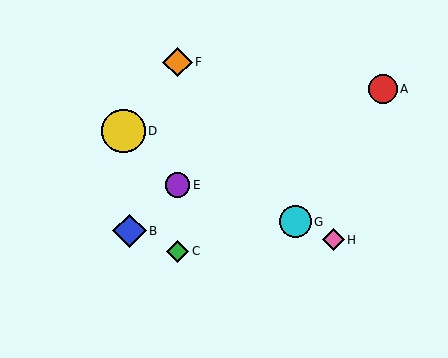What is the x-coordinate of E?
Object E is at x≈177.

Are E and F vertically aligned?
Yes, both are at x≈177.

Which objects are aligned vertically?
Objects C, E, F are aligned vertically.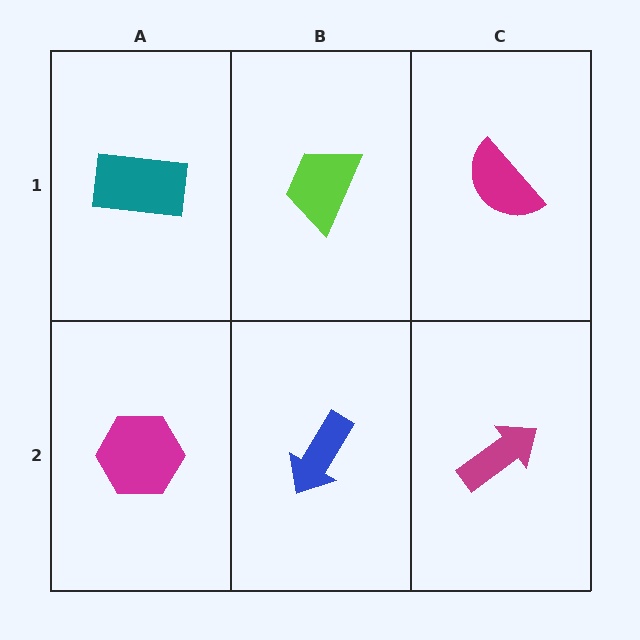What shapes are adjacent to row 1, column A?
A magenta hexagon (row 2, column A), a lime trapezoid (row 1, column B).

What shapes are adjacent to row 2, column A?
A teal rectangle (row 1, column A), a blue arrow (row 2, column B).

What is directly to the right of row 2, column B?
A magenta arrow.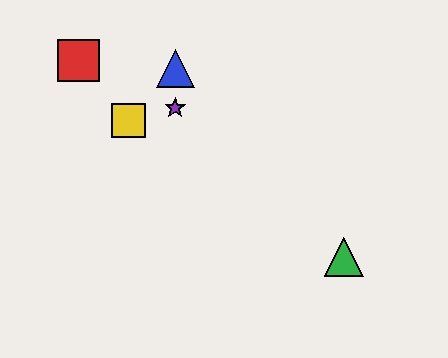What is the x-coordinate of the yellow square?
The yellow square is at x≈129.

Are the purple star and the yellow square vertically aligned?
No, the purple star is at x≈175 and the yellow square is at x≈129.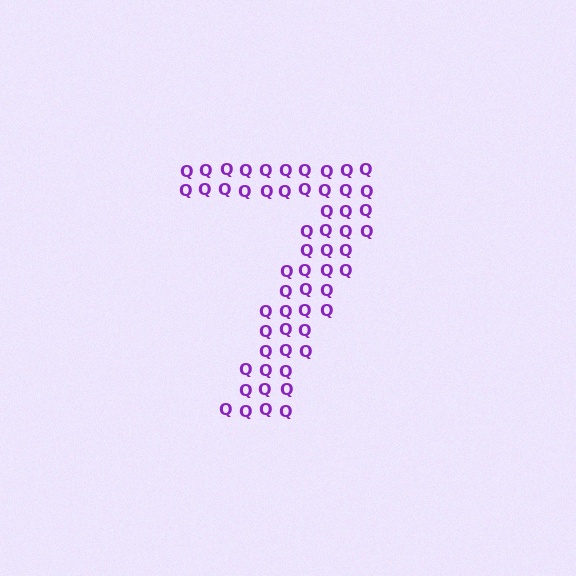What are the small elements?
The small elements are letter Q's.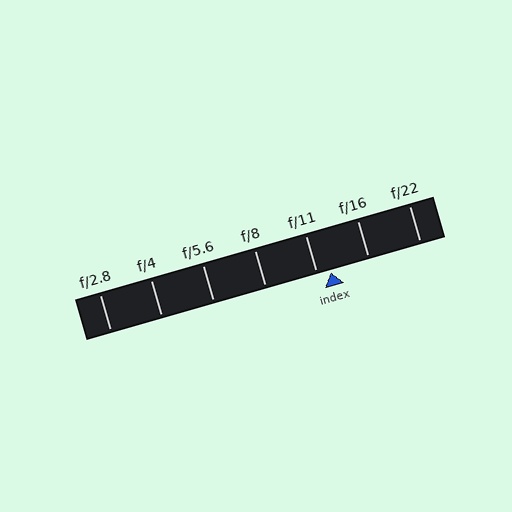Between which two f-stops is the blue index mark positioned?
The index mark is between f/11 and f/16.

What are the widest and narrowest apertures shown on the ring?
The widest aperture shown is f/2.8 and the narrowest is f/22.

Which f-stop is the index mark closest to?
The index mark is closest to f/11.